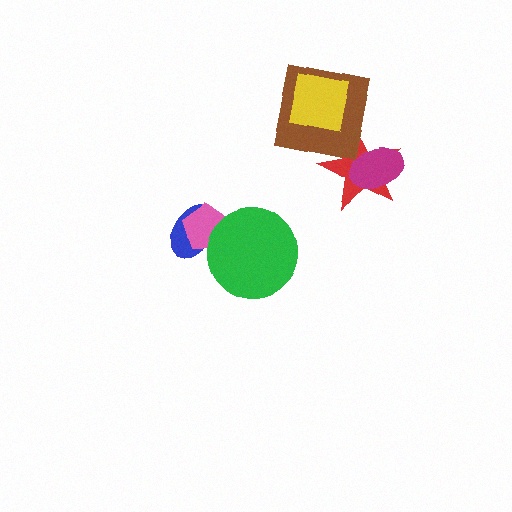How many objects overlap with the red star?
2 objects overlap with the red star.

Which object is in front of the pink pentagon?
The green circle is in front of the pink pentagon.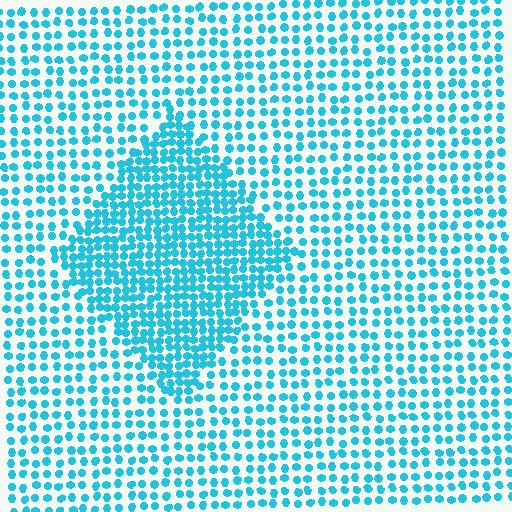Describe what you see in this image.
The image contains small cyan elements arranged at two different densities. A diamond-shaped region is visible where the elements are more densely packed than the surrounding area.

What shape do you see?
I see a diamond.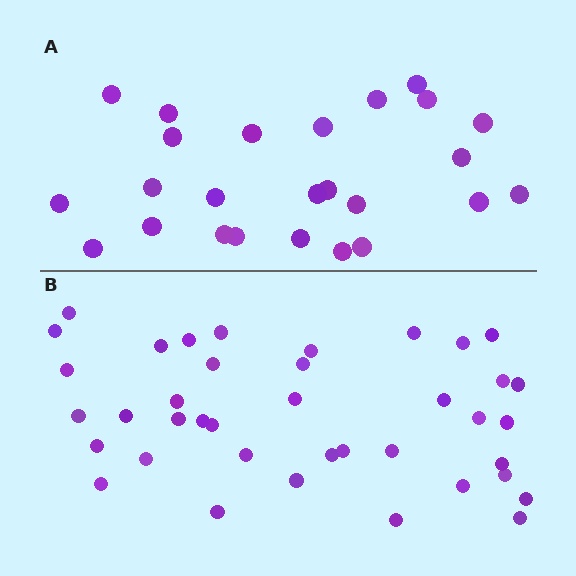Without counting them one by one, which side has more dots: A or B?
Region B (the bottom region) has more dots.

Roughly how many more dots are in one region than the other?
Region B has approximately 15 more dots than region A.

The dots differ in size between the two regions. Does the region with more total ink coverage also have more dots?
No. Region A has more total ink coverage because its dots are larger, but region B actually contains more individual dots. Total area can be misleading — the number of items is what matters here.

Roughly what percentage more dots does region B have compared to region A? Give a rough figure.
About 55% more.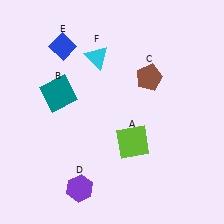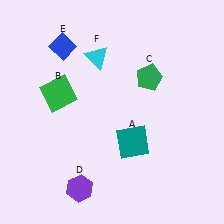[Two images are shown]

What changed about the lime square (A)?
In Image 1, A is lime. In Image 2, it changed to teal.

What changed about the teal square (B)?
In Image 1, B is teal. In Image 2, it changed to green.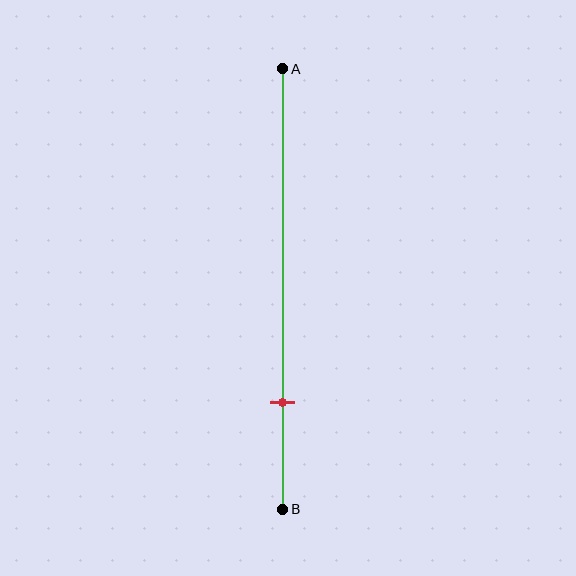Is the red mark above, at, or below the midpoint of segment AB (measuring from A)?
The red mark is below the midpoint of segment AB.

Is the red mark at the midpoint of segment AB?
No, the mark is at about 75% from A, not at the 50% midpoint.